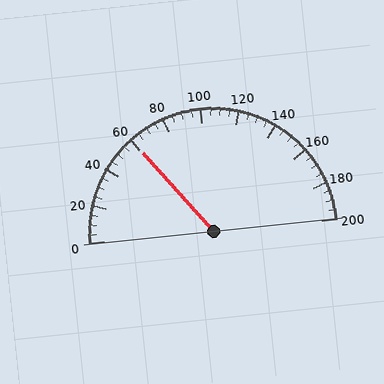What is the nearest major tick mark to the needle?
The nearest major tick mark is 60.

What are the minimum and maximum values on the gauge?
The gauge ranges from 0 to 200.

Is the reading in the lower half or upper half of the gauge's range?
The reading is in the lower half of the range (0 to 200).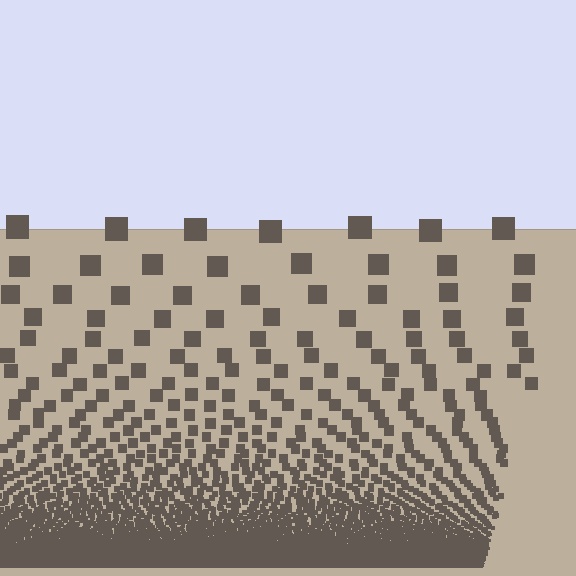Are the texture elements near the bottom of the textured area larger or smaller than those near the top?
Smaller. The gradient is inverted — elements near the bottom are smaller and denser.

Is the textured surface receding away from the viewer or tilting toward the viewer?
The surface appears to tilt toward the viewer. Texture elements get larger and sparser toward the top.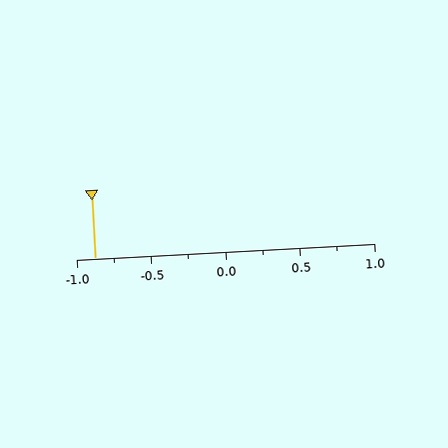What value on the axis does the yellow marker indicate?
The marker indicates approximately -0.88.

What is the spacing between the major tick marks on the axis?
The major ticks are spaced 0.5 apart.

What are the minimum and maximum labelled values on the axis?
The axis runs from -1.0 to 1.0.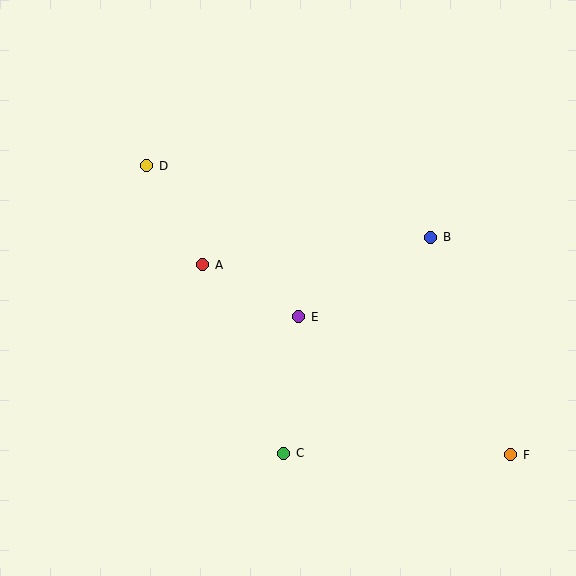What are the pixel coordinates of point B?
Point B is at (431, 237).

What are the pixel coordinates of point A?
Point A is at (203, 265).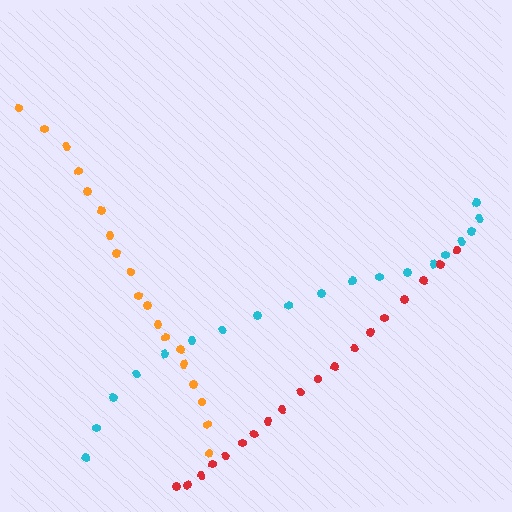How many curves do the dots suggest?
There are 3 distinct paths.